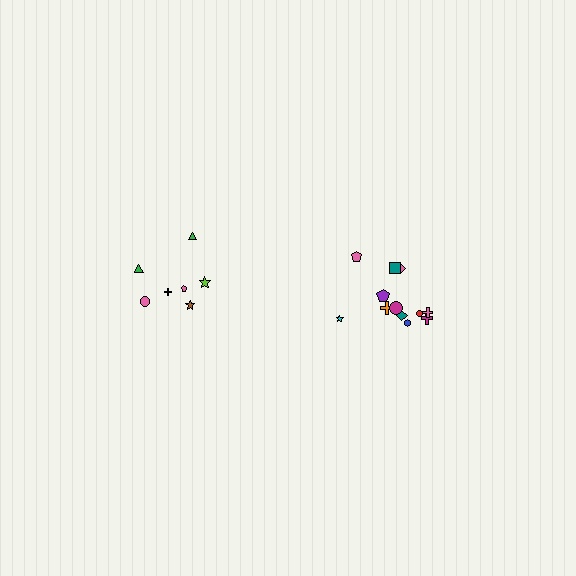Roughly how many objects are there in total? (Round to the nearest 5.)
Roughly 20 objects in total.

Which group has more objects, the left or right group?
The right group.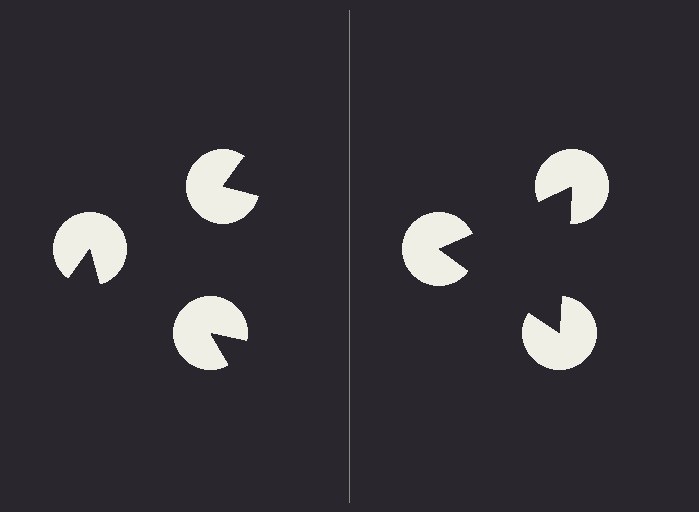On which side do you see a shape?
An illusory triangle appears on the right side. On the left side the wedge cuts are rotated, so no coherent shape forms.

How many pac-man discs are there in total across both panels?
6 — 3 on each side.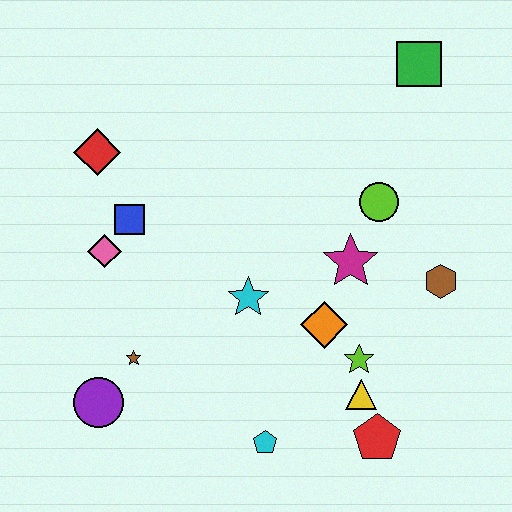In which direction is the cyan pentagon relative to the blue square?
The cyan pentagon is below the blue square.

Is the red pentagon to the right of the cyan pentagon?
Yes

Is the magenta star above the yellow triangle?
Yes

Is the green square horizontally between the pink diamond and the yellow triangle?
No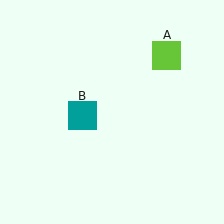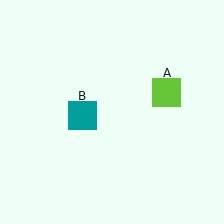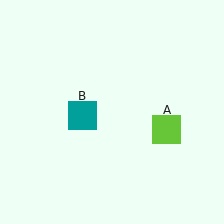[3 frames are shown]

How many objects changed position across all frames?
1 object changed position: lime square (object A).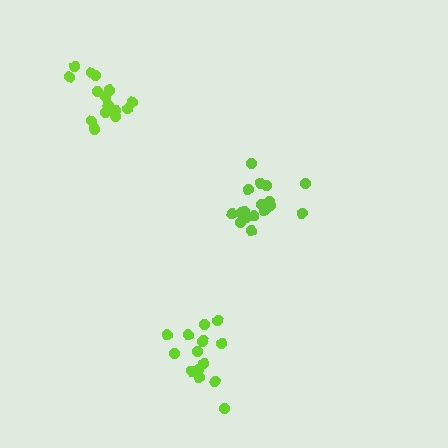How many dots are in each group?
Group 1: 15 dots, Group 2: 19 dots, Group 3: 17 dots (51 total).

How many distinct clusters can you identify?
There are 3 distinct clusters.